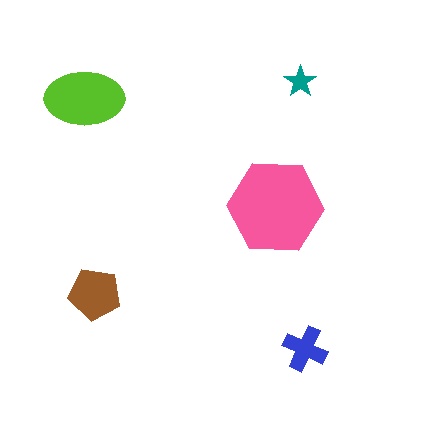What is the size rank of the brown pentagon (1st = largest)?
3rd.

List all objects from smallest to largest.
The teal star, the blue cross, the brown pentagon, the lime ellipse, the pink hexagon.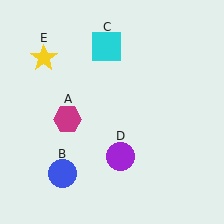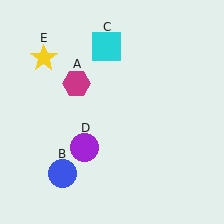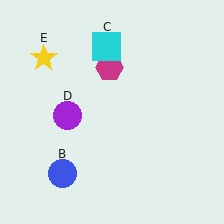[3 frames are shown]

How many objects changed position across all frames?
2 objects changed position: magenta hexagon (object A), purple circle (object D).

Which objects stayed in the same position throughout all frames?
Blue circle (object B) and cyan square (object C) and yellow star (object E) remained stationary.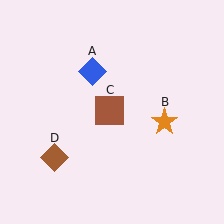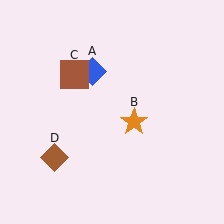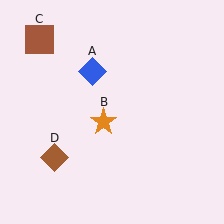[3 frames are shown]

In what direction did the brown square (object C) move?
The brown square (object C) moved up and to the left.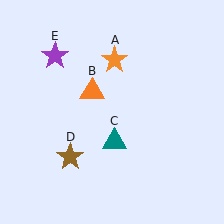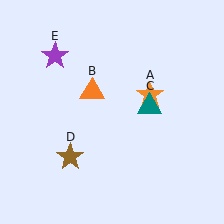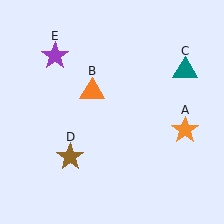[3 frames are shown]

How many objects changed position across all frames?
2 objects changed position: orange star (object A), teal triangle (object C).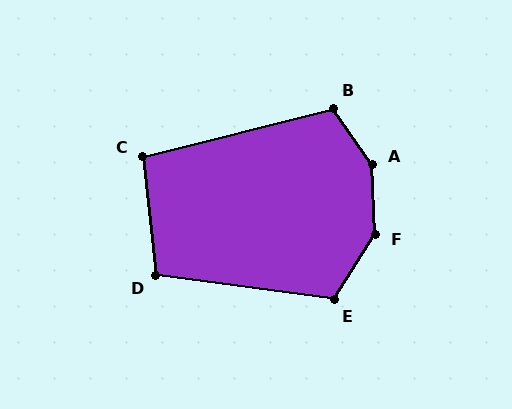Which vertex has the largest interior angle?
A, at approximately 147 degrees.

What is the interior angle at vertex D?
Approximately 104 degrees (obtuse).